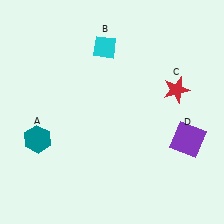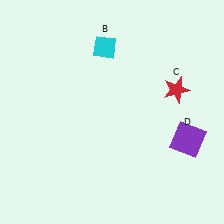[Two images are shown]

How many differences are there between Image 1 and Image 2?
There is 1 difference between the two images.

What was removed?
The teal hexagon (A) was removed in Image 2.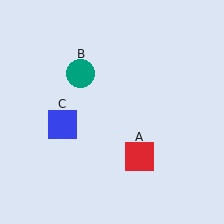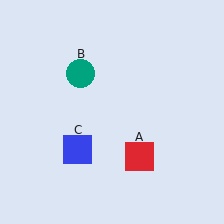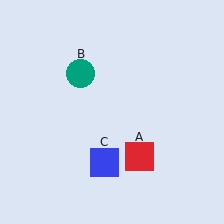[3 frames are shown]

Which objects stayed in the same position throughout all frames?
Red square (object A) and teal circle (object B) remained stationary.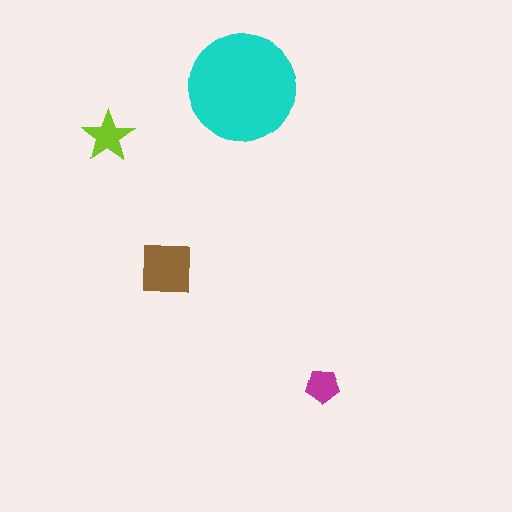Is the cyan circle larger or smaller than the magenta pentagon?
Larger.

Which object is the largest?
The cyan circle.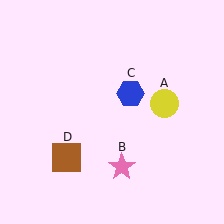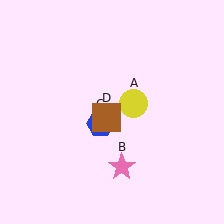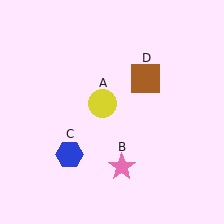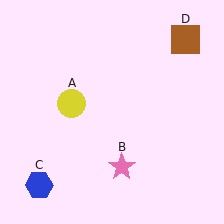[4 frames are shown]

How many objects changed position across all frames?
3 objects changed position: yellow circle (object A), blue hexagon (object C), brown square (object D).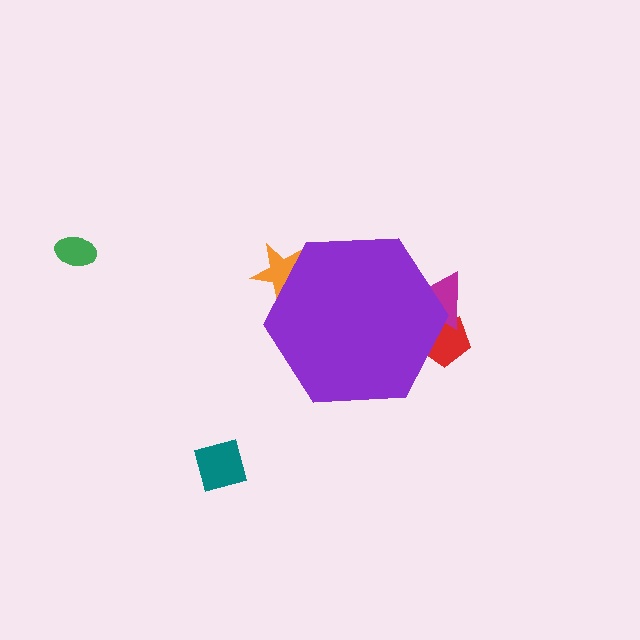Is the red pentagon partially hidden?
Yes, the red pentagon is partially hidden behind the purple hexagon.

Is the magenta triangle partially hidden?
Yes, the magenta triangle is partially hidden behind the purple hexagon.